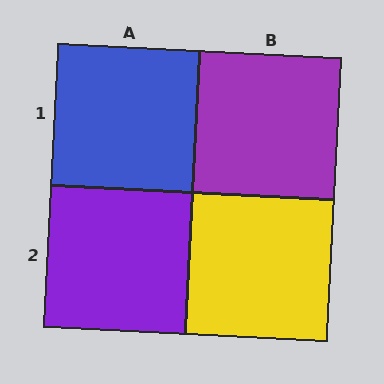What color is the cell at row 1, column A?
Blue.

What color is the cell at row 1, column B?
Purple.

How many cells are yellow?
1 cell is yellow.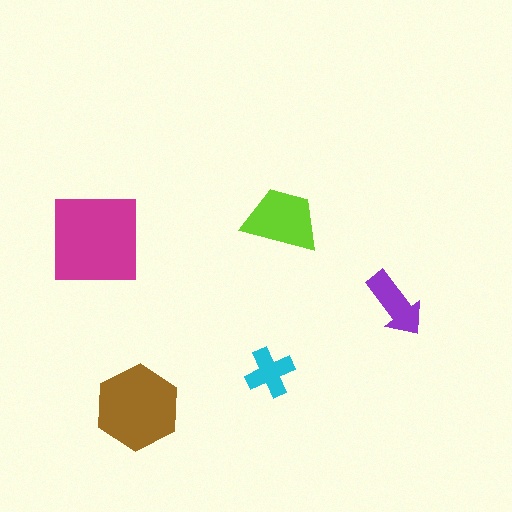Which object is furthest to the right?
The purple arrow is rightmost.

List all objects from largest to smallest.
The magenta square, the brown hexagon, the lime trapezoid, the purple arrow, the cyan cross.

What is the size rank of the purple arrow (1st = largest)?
4th.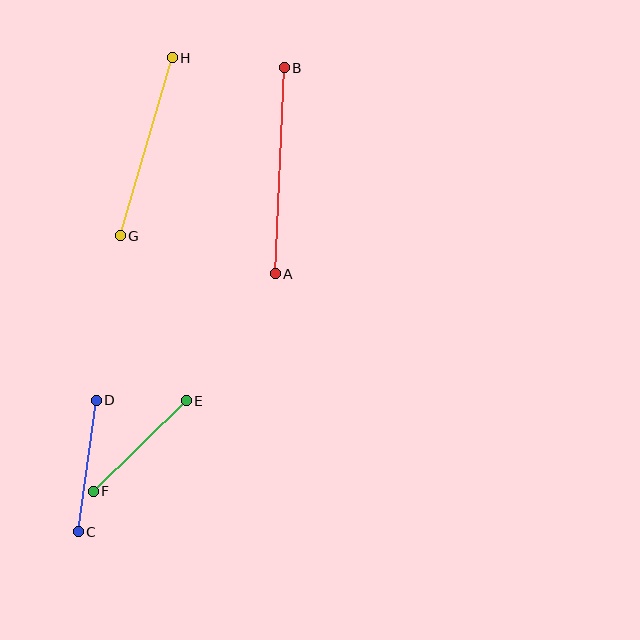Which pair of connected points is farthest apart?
Points A and B are farthest apart.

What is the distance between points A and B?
The distance is approximately 206 pixels.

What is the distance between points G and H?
The distance is approximately 186 pixels.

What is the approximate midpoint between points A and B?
The midpoint is at approximately (280, 171) pixels.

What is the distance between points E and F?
The distance is approximately 130 pixels.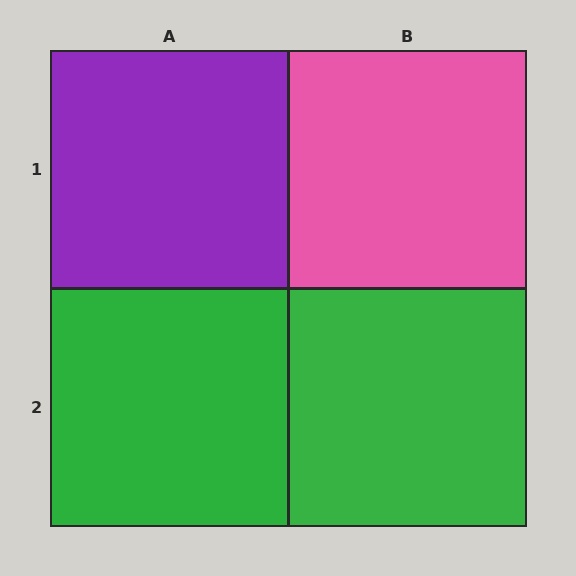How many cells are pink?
1 cell is pink.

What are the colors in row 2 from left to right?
Green, green.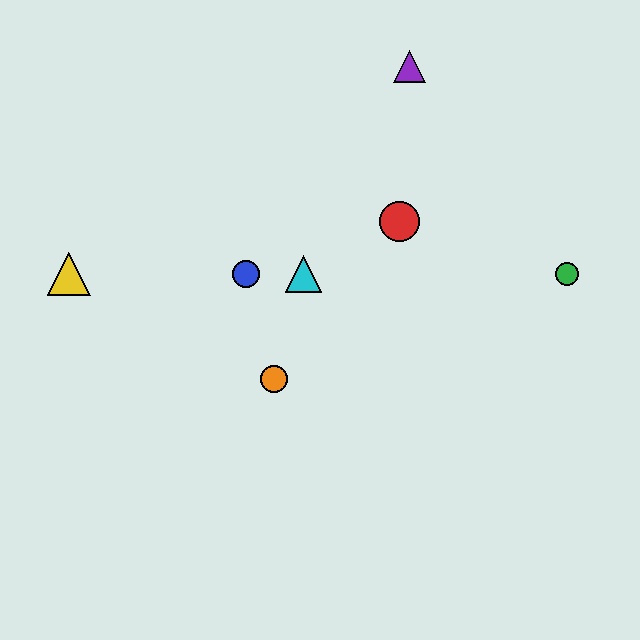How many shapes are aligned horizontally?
4 shapes (the blue circle, the green circle, the yellow triangle, the cyan triangle) are aligned horizontally.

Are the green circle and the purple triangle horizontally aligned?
No, the green circle is at y≈274 and the purple triangle is at y≈66.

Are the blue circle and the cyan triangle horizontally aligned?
Yes, both are at y≈274.